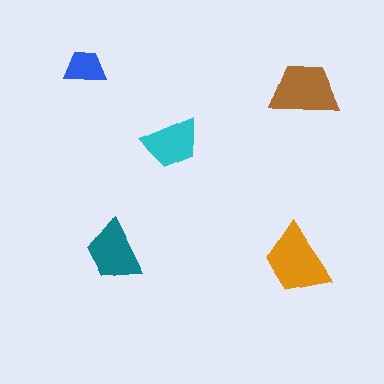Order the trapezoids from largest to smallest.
the orange one, the brown one, the teal one, the cyan one, the blue one.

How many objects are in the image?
There are 5 objects in the image.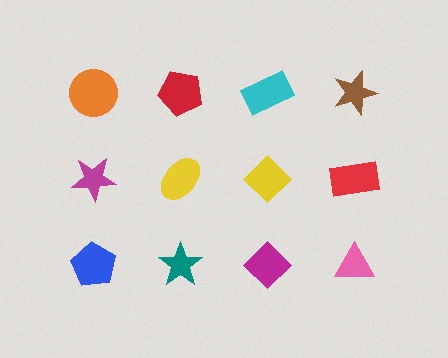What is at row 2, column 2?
A yellow ellipse.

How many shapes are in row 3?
4 shapes.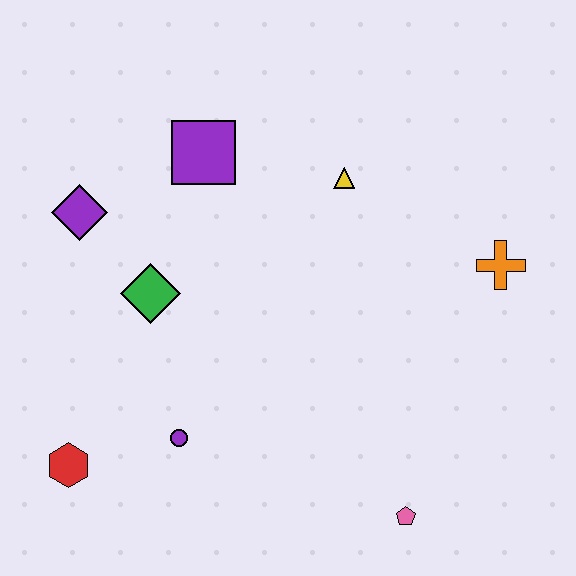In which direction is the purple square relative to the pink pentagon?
The purple square is above the pink pentagon.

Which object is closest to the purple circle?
The red hexagon is closest to the purple circle.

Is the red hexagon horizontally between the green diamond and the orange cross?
No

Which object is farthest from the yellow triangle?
The red hexagon is farthest from the yellow triangle.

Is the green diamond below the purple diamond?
Yes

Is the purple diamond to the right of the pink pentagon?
No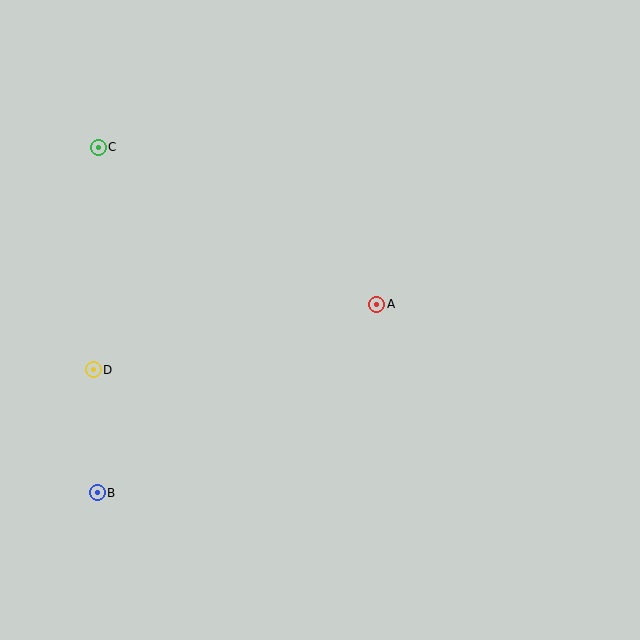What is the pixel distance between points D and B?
The distance between D and B is 123 pixels.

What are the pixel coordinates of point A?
Point A is at (377, 304).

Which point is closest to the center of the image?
Point A at (377, 304) is closest to the center.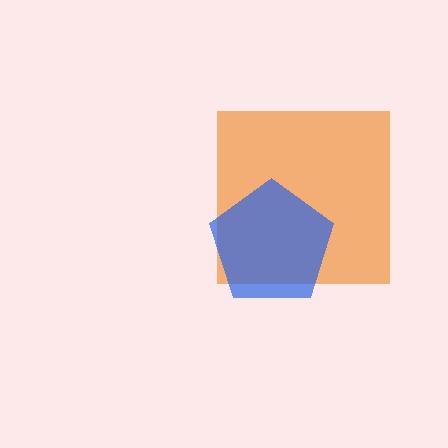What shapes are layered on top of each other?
The layered shapes are: an orange square, a blue pentagon.